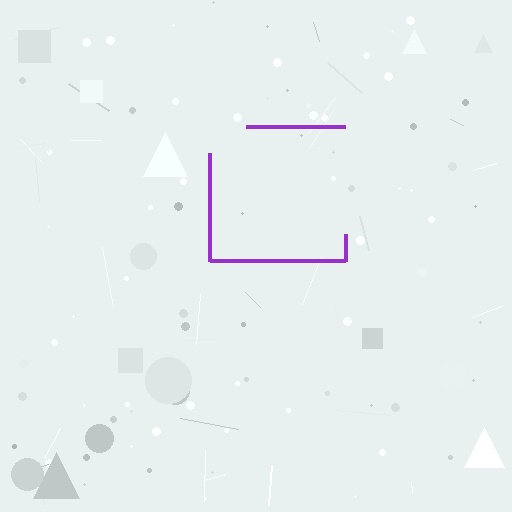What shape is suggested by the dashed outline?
The dashed outline suggests a square.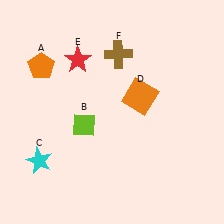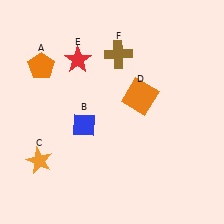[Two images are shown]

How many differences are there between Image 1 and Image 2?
There are 2 differences between the two images.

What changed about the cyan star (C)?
In Image 1, C is cyan. In Image 2, it changed to orange.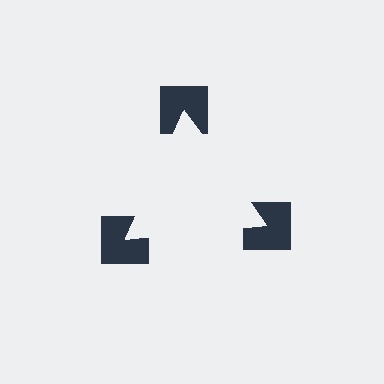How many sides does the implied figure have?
3 sides.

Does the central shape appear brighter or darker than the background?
It typically appears slightly brighter than the background, even though no actual brightness change is drawn.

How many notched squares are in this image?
There are 3 — one at each vertex of the illusory triangle.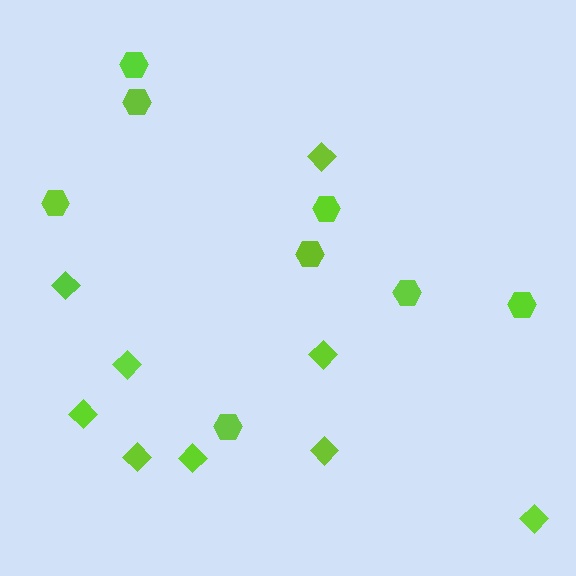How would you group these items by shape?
There are 2 groups: one group of diamonds (9) and one group of hexagons (8).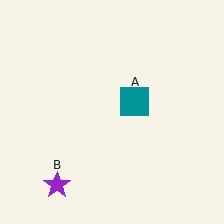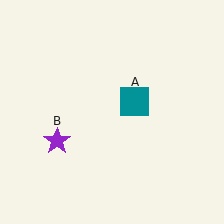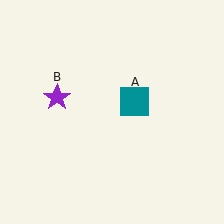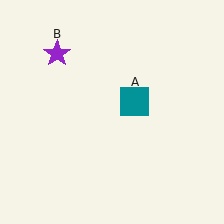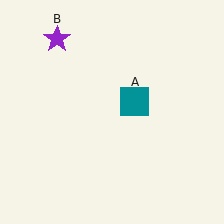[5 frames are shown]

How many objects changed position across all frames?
1 object changed position: purple star (object B).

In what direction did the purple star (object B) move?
The purple star (object B) moved up.